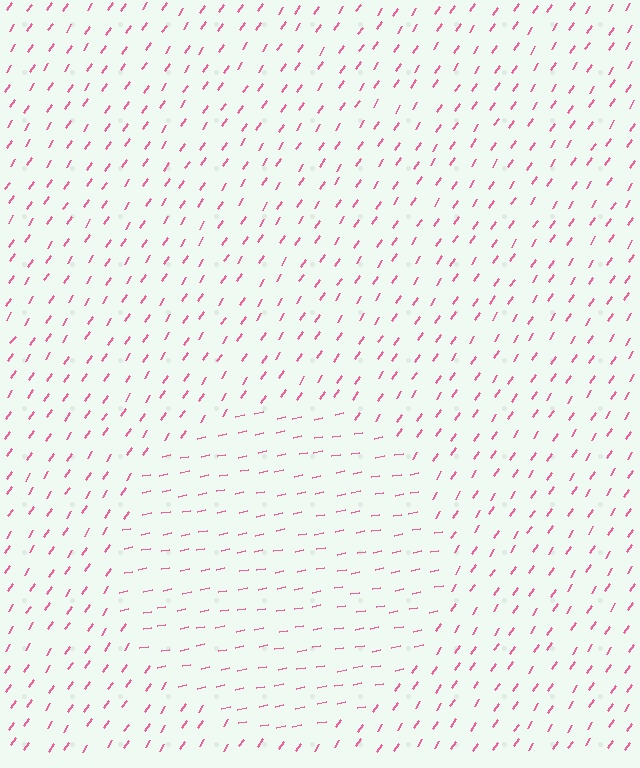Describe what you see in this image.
The image is filled with small pink line segments. A circle region in the image has lines oriented differently from the surrounding lines, creating a visible texture boundary.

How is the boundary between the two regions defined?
The boundary is defined purely by a change in line orientation (approximately 45 degrees difference). All lines are the same color and thickness.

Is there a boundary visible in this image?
Yes, there is a texture boundary formed by a change in line orientation.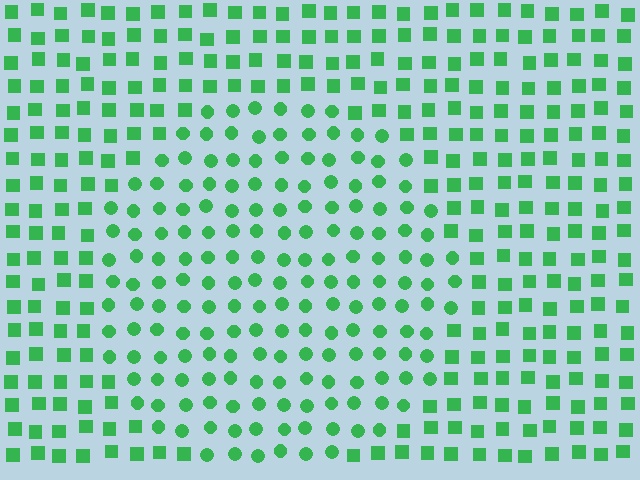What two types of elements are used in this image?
The image uses circles inside the circle region and squares outside it.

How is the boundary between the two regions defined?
The boundary is defined by a change in element shape: circles inside vs. squares outside. All elements share the same color and spacing.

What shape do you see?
I see a circle.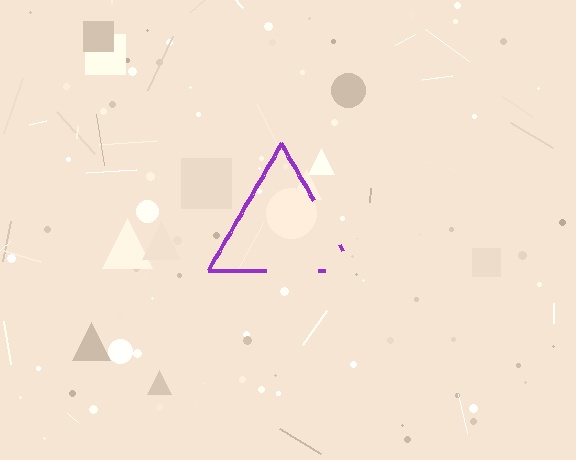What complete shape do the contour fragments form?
The contour fragments form a triangle.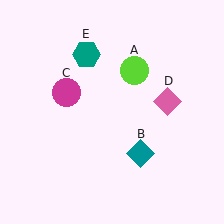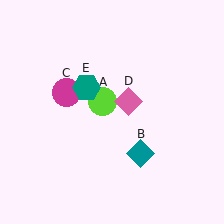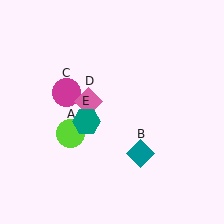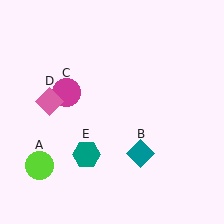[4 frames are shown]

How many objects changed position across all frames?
3 objects changed position: lime circle (object A), pink diamond (object D), teal hexagon (object E).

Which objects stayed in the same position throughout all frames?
Teal diamond (object B) and magenta circle (object C) remained stationary.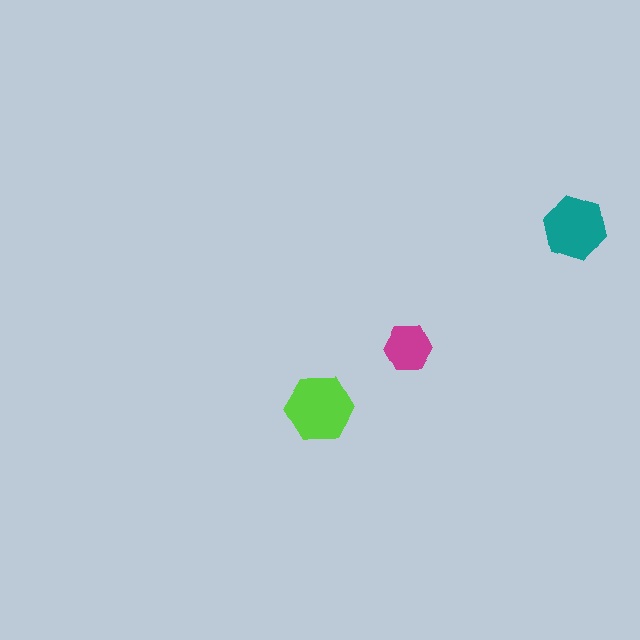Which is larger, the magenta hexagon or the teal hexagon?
The teal one.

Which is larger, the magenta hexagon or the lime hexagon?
The lime one.